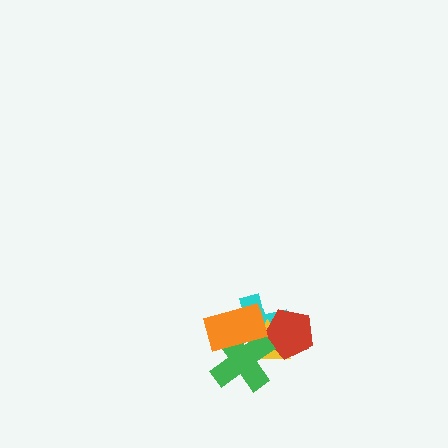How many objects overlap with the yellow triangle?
4 objects overlap with the yellow triangle.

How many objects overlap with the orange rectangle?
3 objects overlap with the orange rectangle.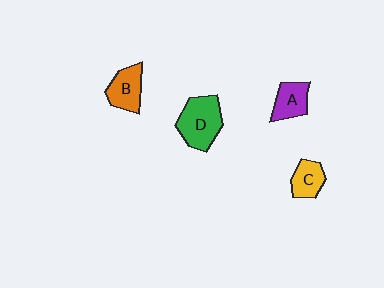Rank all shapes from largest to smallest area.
From largest to smallest: D (green), B (orange), A (purple), C (yellow).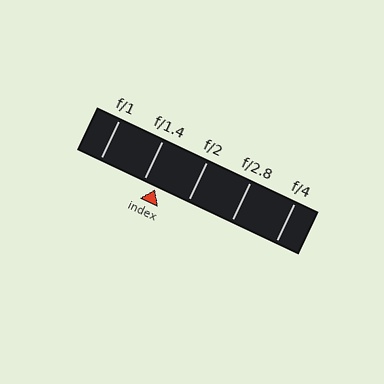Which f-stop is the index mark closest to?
The index mark is closest to f/1.4.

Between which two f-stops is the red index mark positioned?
The index mark is between f/1.4 and f/2.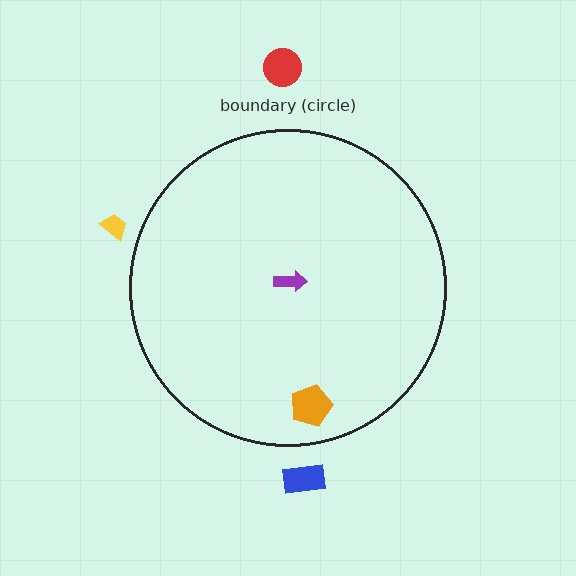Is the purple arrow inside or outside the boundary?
Inside.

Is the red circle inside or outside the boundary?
Outside.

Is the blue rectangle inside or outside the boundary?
Outside.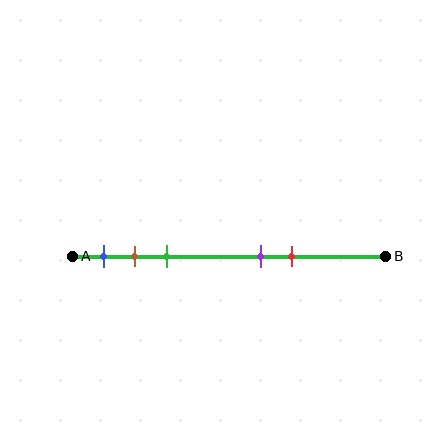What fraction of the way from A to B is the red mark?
The red mark is approximately 70% (0.7) of the way from A to B.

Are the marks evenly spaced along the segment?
No, the marks are not evenly spaced.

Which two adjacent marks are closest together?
The brown and green marks are the closest adjacent pair.